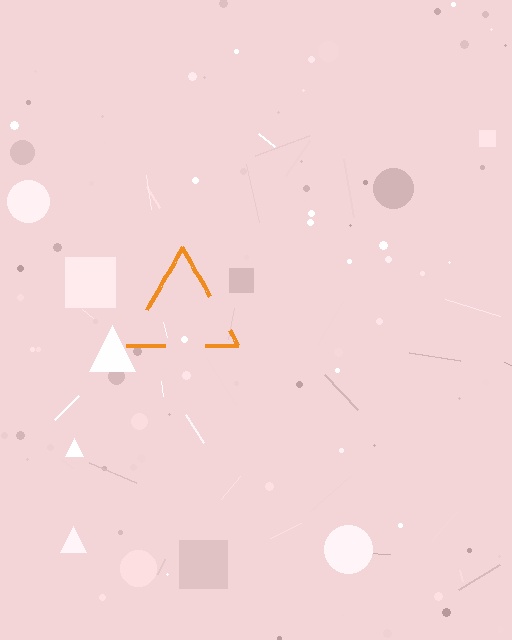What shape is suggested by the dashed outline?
The dashed outline suggests a triangle.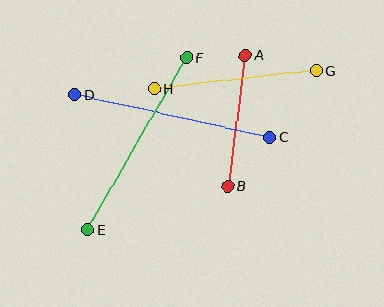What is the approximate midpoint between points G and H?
The midpoint is at approximately (235, 80) pixels.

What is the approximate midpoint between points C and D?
The midpoint is at approximately (172, 116) pixels.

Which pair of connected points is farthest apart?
Points C and D are farthest apart.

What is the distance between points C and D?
The distance is approximately 200 pixels.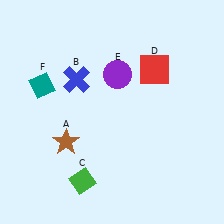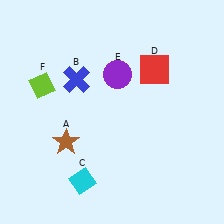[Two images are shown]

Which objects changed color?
C changed from green to cyan. F changed from teal to lime.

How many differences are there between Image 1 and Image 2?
There are 2 differences between the two images.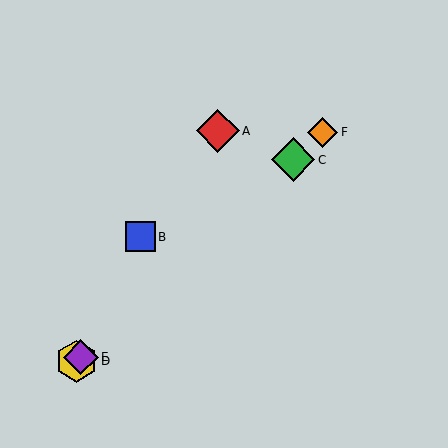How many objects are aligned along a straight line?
4 objects (C, D, E, F) are aligned along a straight line.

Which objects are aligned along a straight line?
Objects C, D, E, F are aligned along a straight line.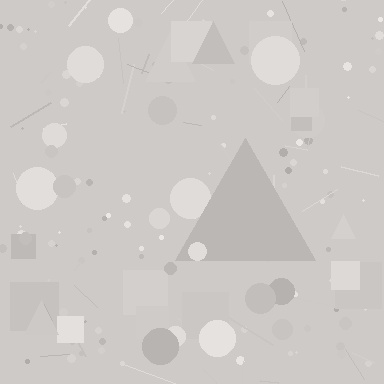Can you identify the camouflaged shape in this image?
The camouflaged shape is a triangle.